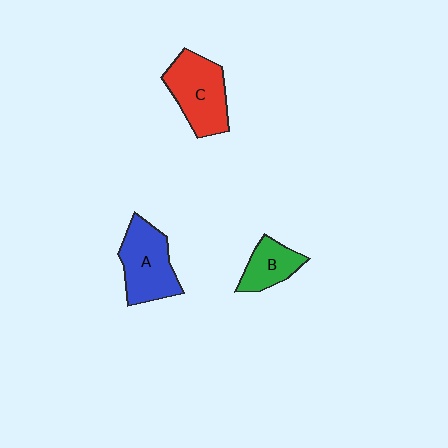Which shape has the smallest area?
Shape B (green).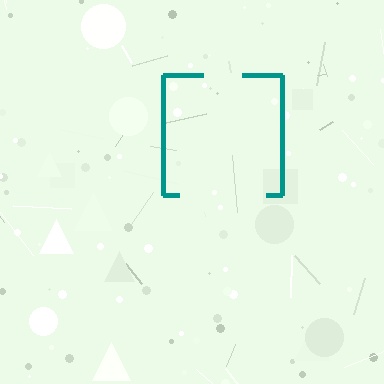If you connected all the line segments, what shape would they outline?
They would outline a square.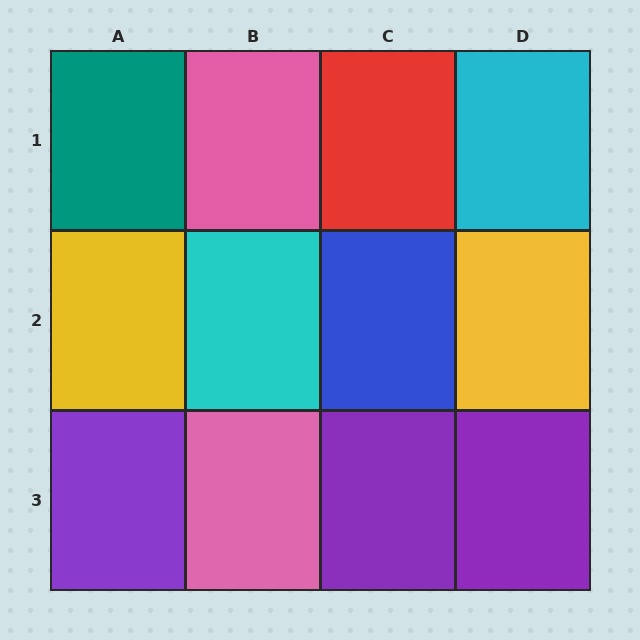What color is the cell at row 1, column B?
Pink.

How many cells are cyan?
2 cells are cyan.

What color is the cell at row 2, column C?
Blue.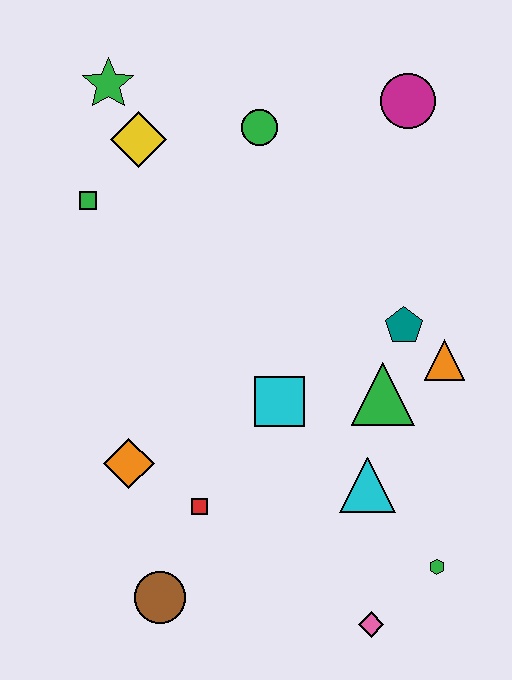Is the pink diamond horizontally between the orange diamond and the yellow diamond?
No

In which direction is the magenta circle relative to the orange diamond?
The magenta circle is above the orange diamond.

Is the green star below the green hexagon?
No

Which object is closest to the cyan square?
The green triangle is closest to the cyan square.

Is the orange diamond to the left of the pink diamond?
Yes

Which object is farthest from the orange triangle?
The green star is farthest from the orange triangle.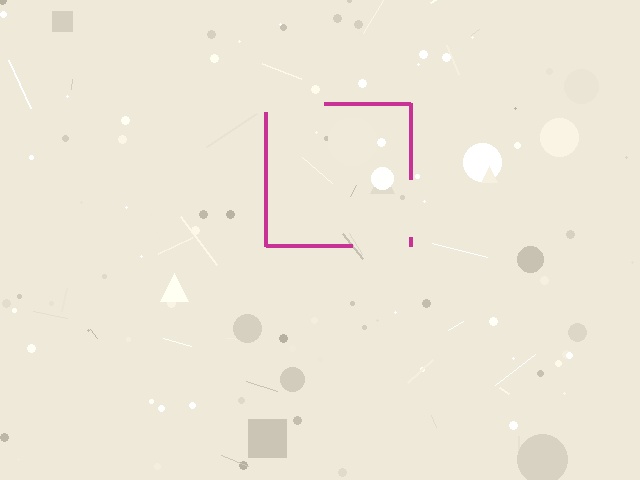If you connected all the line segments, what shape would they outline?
They would outline a square.